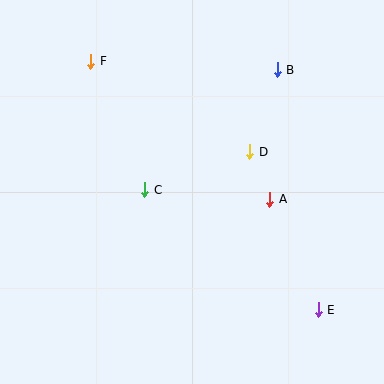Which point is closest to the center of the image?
Point C at (145, 190) is closest to the center.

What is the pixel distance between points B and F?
The distance between B and F is 187 pixels.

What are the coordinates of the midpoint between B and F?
The midpoint between B and F is at (184, 66).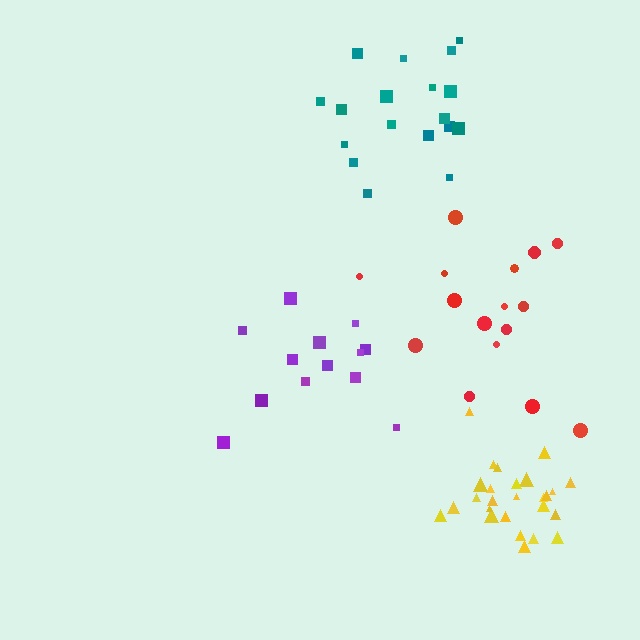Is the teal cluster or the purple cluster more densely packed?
Teal.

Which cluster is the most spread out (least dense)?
Red.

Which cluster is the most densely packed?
Yellow.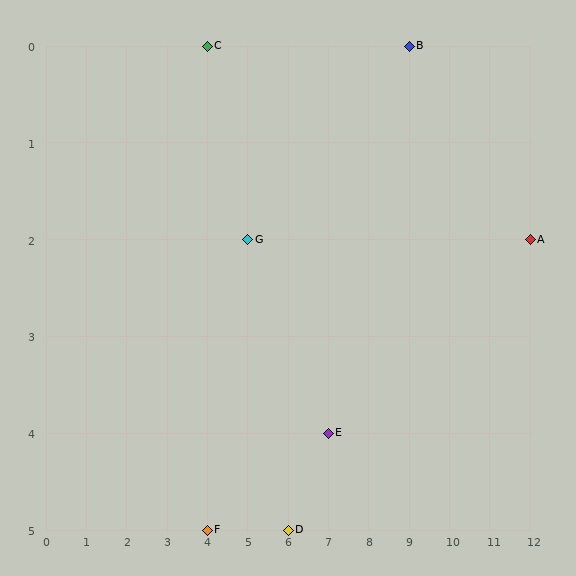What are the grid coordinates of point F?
Point F is at grid coordinates (4, 5).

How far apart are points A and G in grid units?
Points A and G are 7 columns apart.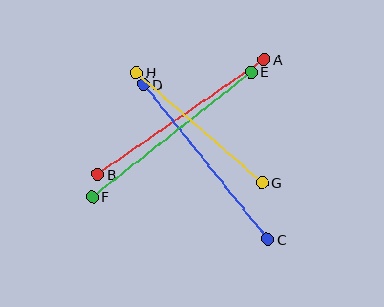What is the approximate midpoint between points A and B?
The midpoint is at approximately (181, 117) pixels.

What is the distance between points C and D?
The distance is approximately 199 pixels.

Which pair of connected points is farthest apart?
Points A and B are farthest apart.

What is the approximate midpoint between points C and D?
The midpoint is at approximately (205, 162) pixels.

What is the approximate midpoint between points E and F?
The midpoint is at approximately (171, 134) pixels.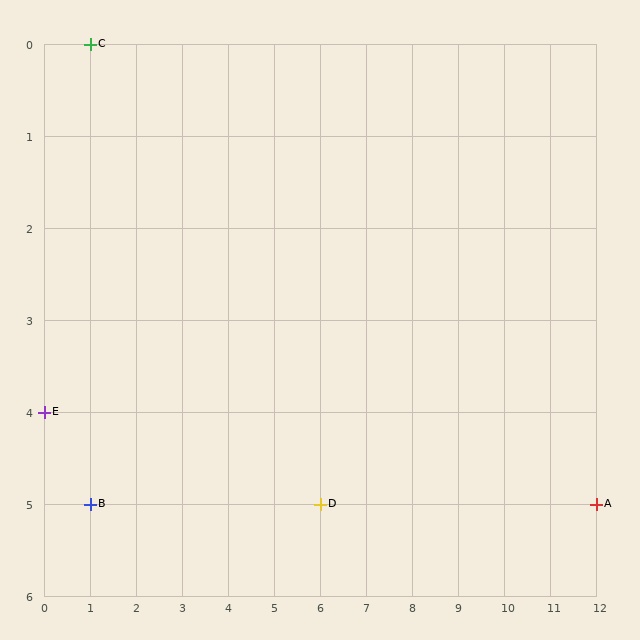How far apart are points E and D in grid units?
Points E and D are 6 columns and 1 row apart (about 6.1 grid units diagonally).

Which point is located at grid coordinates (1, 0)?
Point C is at (1, 0).